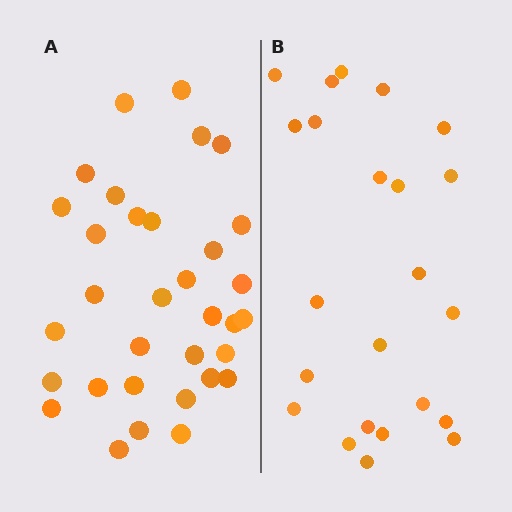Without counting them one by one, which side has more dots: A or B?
Region A (the left region) has more dots.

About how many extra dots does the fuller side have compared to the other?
Region A has roughly 10 or so more dots than region B.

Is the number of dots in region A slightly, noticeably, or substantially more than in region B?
Region A has noticeably more, but not dramatically so. The ratio is roughly 1.4 to 1.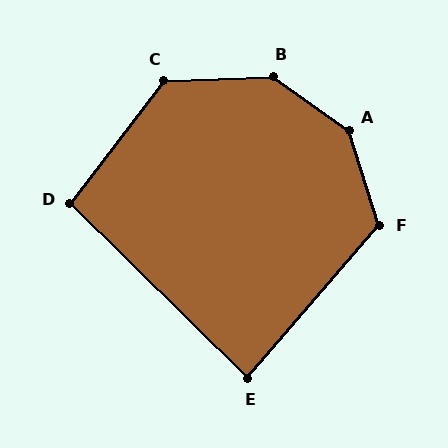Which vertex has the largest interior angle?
A, at approximately 144 degrees.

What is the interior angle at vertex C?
Approximately 130 degrees (obtuse).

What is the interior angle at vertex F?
Approximately 121 degrees (obtuse).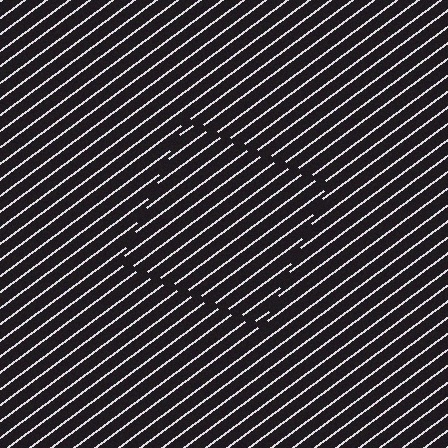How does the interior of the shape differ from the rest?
The interior of the shape contains the same grating, shifted by half a period — the contour is defined by the phase discontinuity where line-ends from the inner and outer gratings abut.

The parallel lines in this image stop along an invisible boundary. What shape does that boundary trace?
An illusory square. The interior of the shape contains the same grating, shifted by half a period — the contour is defined by the phase discontinuity where line-ends from the inner and outer gratings abut.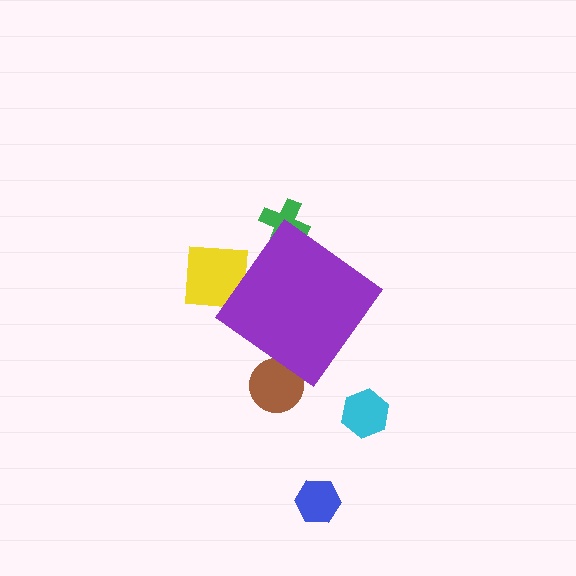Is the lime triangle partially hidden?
Yes, the lime triangle is partially hidden behind the purple diamond.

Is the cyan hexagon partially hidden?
No, the cyan hexagon is fully visible.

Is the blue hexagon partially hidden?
No, the blue hexagon is fully visible.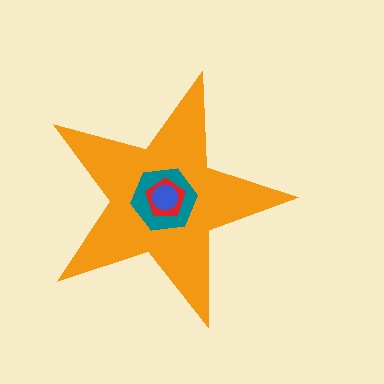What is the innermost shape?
The blue circle.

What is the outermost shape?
The orange star.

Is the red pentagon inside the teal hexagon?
Yes.